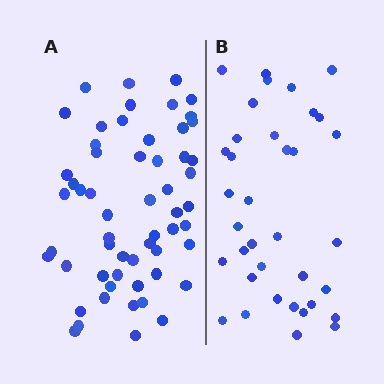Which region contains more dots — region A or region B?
Region A (the left region) has more dots.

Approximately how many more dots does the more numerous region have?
Region A has approximately 20 more dots than region B.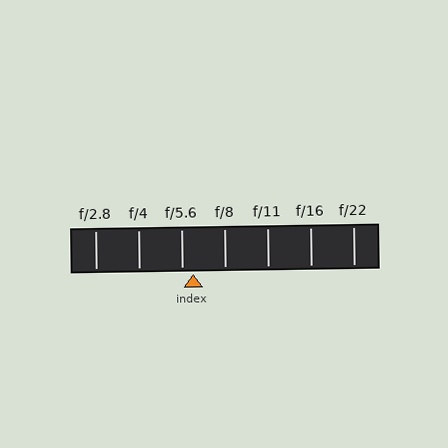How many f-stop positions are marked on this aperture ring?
There are 7 f-stop positions marked.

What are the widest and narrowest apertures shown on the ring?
The widest aperture shown is f/2.8 and the narrowest is f/22.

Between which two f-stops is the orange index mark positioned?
The index mark is between f/5.6 and f/8.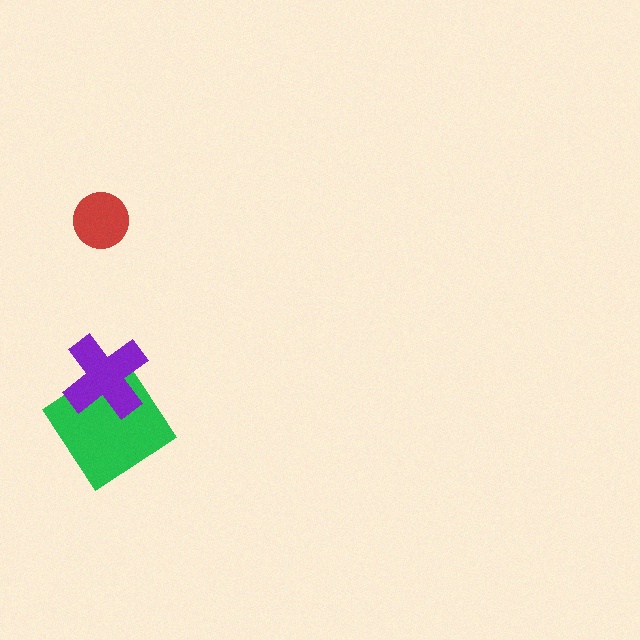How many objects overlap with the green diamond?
1 object overlaps with the green diamond.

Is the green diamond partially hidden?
Yes, it is partially covered by another shape.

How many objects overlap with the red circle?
0 objects overlap with the red circle.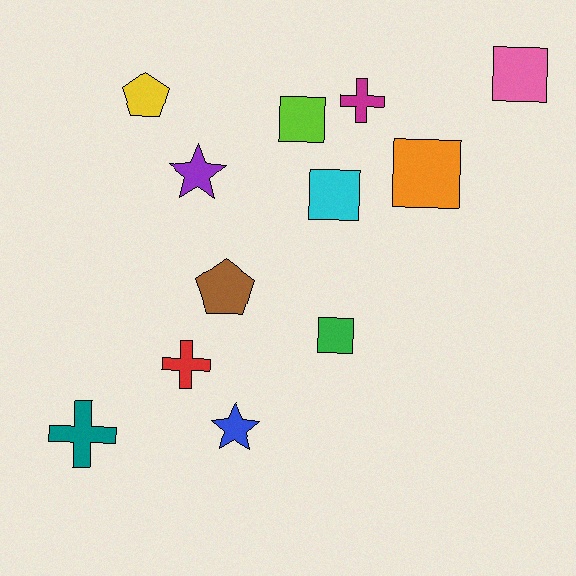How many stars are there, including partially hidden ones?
There are 2 stars.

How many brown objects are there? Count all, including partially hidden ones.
There is 1 brown object.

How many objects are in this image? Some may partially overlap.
There are 12 objects.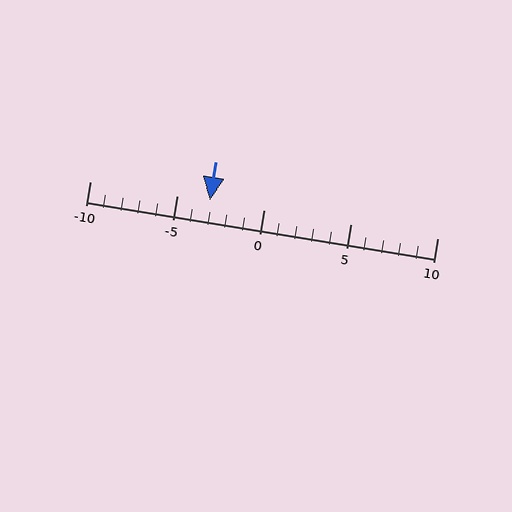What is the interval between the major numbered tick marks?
The major tick marks are spaced 5 units apart.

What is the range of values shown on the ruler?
The ruler shows values from -10 to 10.